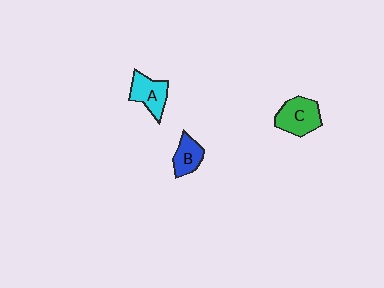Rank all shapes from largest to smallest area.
From largest to smallest: C (green), A (cyan), B (blue).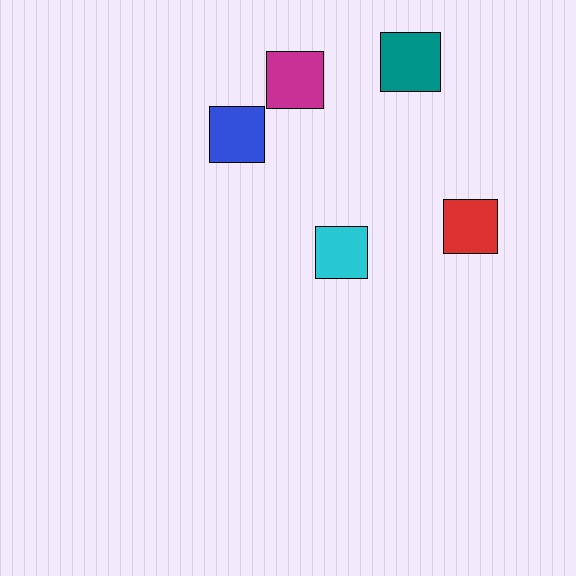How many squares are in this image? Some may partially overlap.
There are 5 squares.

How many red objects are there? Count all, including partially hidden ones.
There is 1 red object.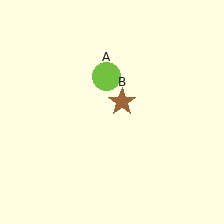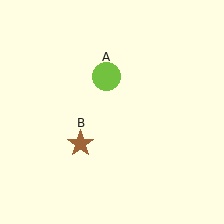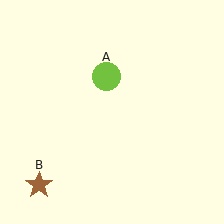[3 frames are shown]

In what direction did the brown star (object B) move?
The brown star (object B) moved down and to the left.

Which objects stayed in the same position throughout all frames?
Lime circle (object A) remained stationary.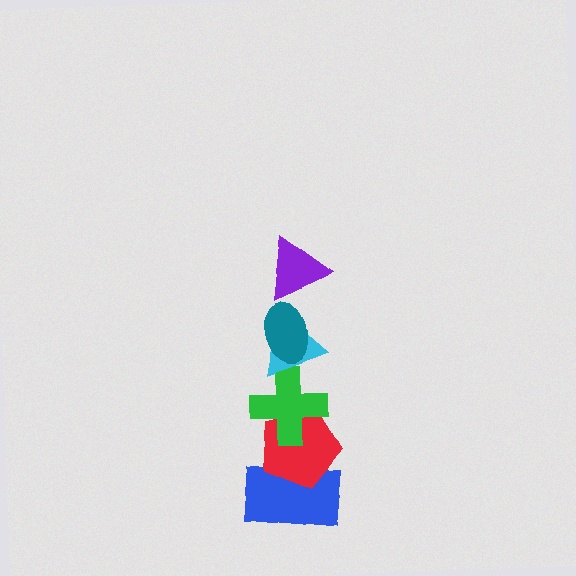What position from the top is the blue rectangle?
The blue rectangle is 6th from the top.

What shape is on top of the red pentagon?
The green cross is on top of the red pentagon.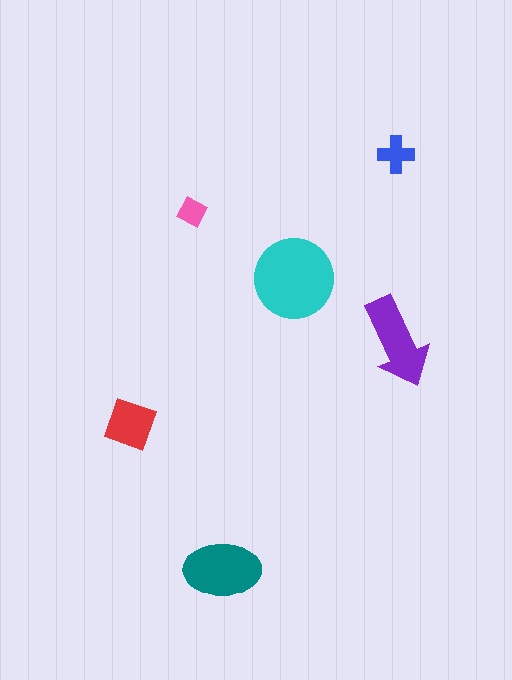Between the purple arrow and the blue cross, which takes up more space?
The purple arrow.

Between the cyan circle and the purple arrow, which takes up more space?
The cyan circle.